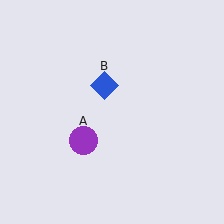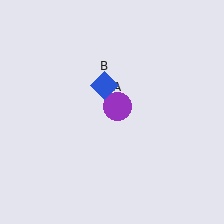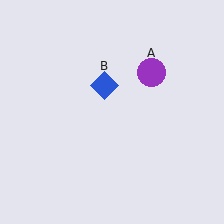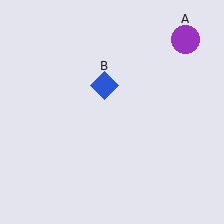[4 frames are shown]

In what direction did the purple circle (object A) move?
The purple circle (object A) moved up and to the right.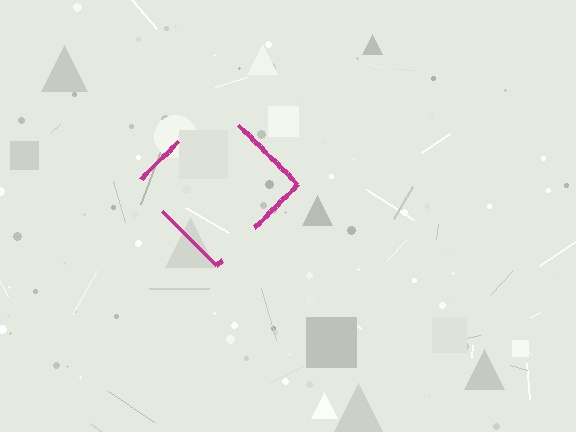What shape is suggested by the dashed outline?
The dashed outline suggests a diamond.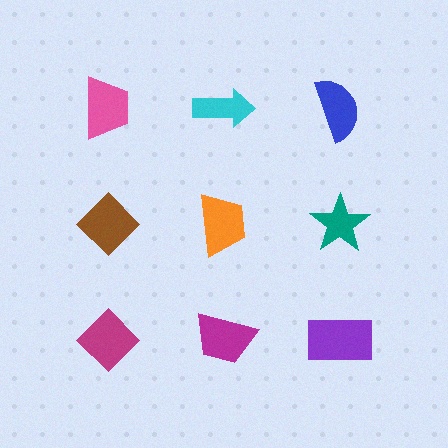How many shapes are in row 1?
3 shapes.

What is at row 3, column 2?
A magenta trapezoid.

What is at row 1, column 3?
A blue semicircle.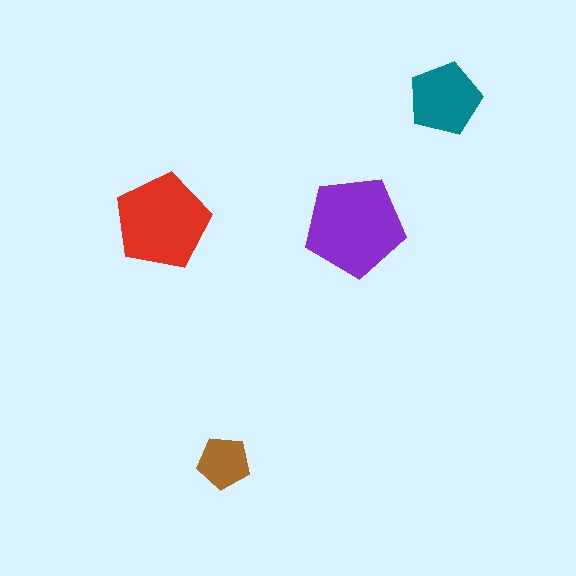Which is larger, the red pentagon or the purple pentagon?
The purple one.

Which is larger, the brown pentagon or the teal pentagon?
The teal one.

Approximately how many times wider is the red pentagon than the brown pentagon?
About 2 times wider.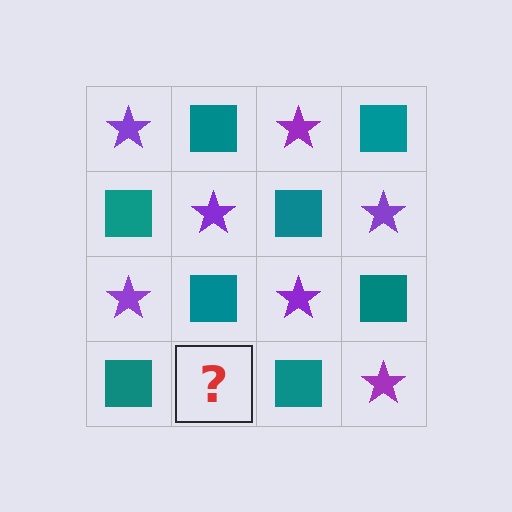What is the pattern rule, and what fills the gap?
The rule is that it alternates purple star and teal square in a checkerboard pattern. The gap should be filled with a purple star.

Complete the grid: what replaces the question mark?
The question mark should be replaced with a purple star.